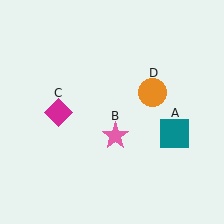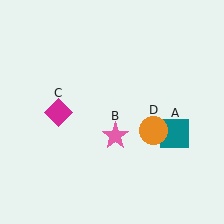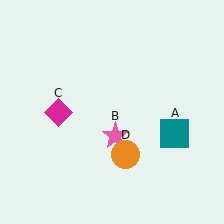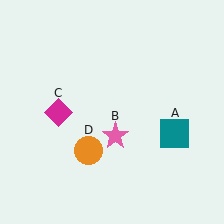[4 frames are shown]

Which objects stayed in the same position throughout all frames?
Teal square (object A) and pink star (object B) and magenta diamond (object C) remained stationary.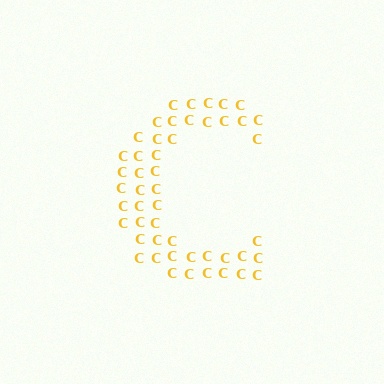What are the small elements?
The small elements are letter C's.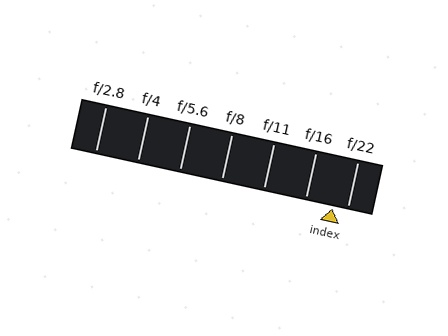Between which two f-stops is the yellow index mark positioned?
The index mark is between f/16 and f/22.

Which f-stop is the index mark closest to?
The index mark is closest to f/22.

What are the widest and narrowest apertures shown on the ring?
The widest aperture shown is f/2.8 and the narrowest is f/22.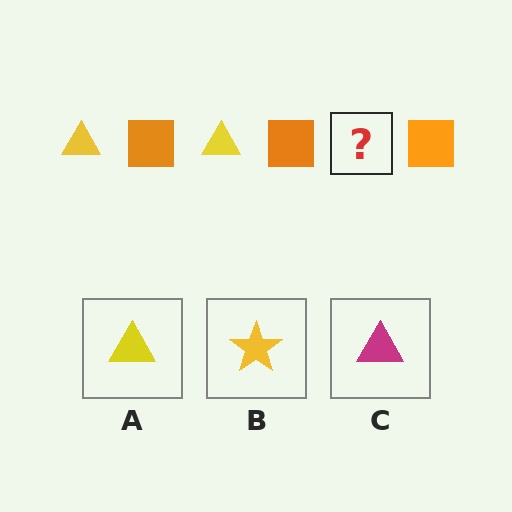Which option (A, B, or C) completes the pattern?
A.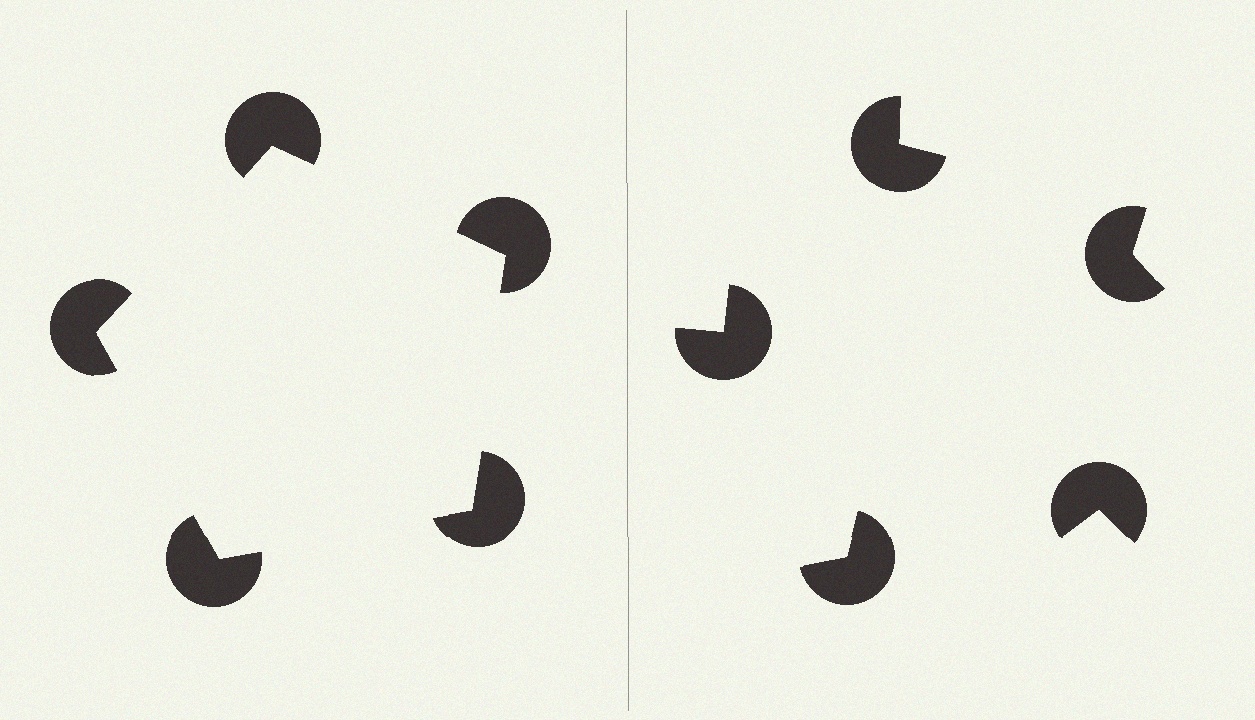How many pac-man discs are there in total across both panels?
10 — 5 on each side.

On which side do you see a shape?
An illusory pentagon appears on the left side. On the right side the wedge cuts are rotated, so no coherent shape forms.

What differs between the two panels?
The pac-man discs are positioned identically on both sides; only the wedge orientations differ. On the left they align to a pentagon; on the right they are misaligned.